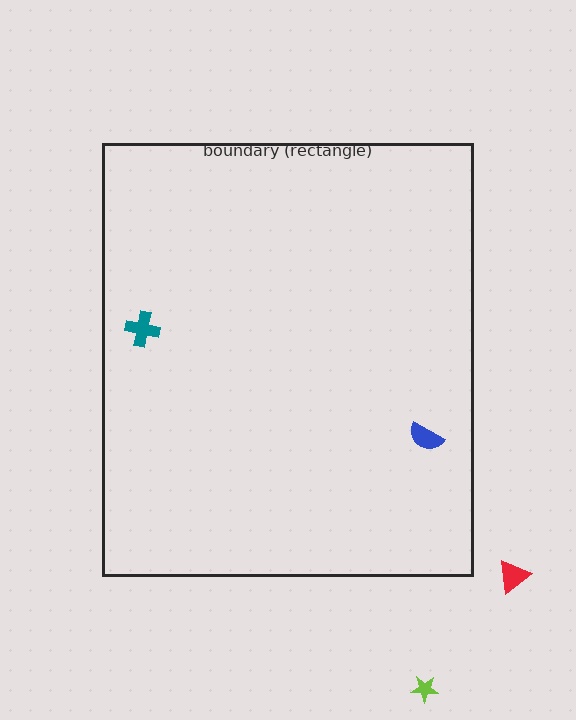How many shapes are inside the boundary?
2 inside, 2 outside.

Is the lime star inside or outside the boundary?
Outside.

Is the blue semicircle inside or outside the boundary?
Inside.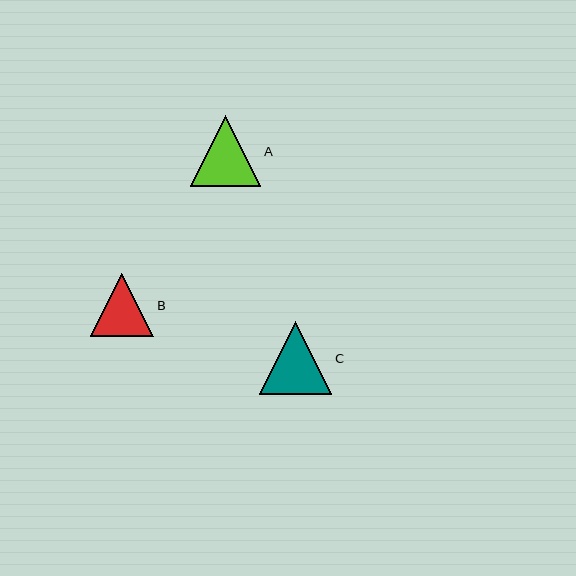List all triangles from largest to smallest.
From largest to smallest: C, A, B.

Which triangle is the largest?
Triangle C is the largest with a size of approximately 73 pixels.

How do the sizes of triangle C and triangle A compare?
Triangle C and triangle A are approximately the same size.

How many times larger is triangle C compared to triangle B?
Triangle C is approximately 1.1 times the size of triangle B.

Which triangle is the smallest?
Triangle B is the smallest with a size of approximately 63 pixels.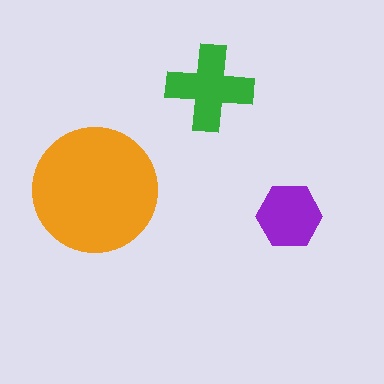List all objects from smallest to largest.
The purple hexagon, the green cross, the orange circle.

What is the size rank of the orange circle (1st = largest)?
1st.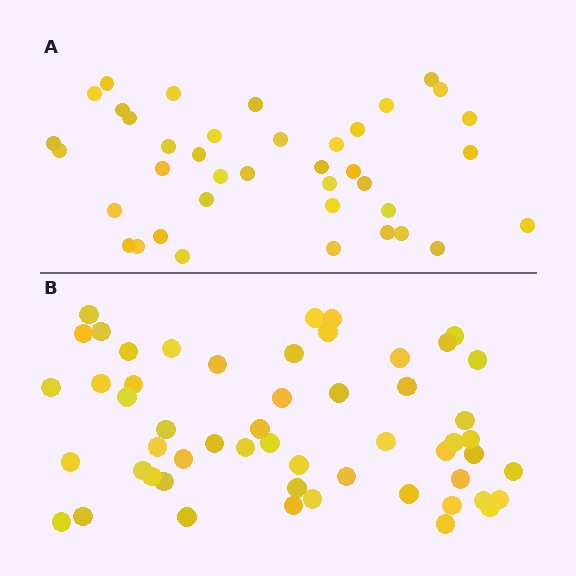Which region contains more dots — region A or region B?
Region B (the bottom region) has more dots.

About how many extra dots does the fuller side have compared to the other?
Region B has approximately 15 more dots than region A.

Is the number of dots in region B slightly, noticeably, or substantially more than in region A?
Region B has noticeably more, but not dramatically so. The ratio is roughly 1.4 to 1.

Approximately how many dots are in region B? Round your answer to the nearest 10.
About 50 dots. (The exact count is 54, which rounds to 50.)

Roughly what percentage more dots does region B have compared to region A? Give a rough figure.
About 40% more.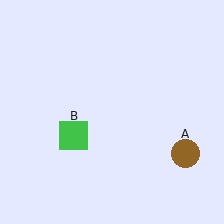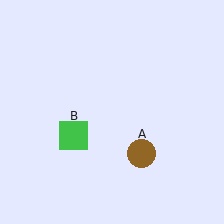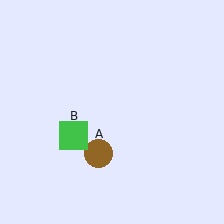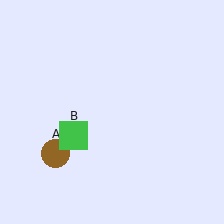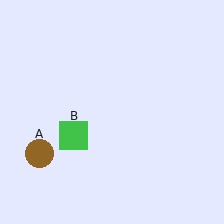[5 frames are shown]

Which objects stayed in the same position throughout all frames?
Green square (object B) remained stationary.